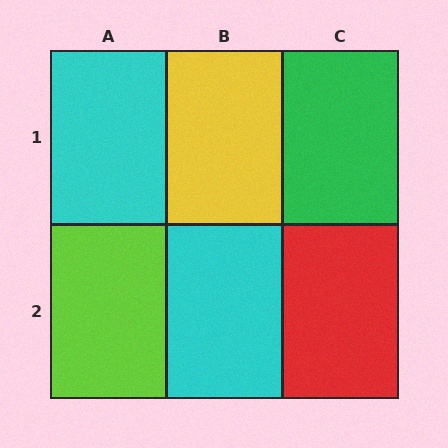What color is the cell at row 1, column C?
Green.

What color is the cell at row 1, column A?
Cyan.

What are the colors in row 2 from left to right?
Lime, cyan, red.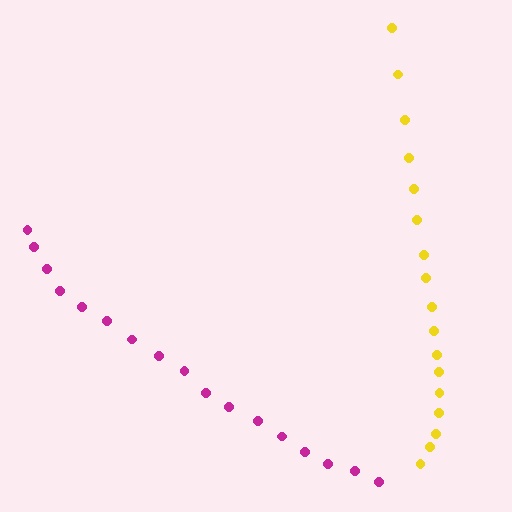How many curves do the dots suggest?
There are 2 distinct paths.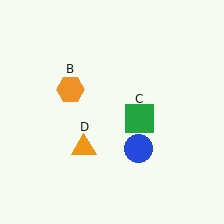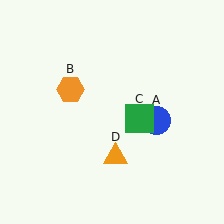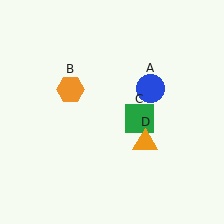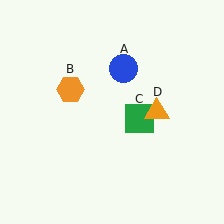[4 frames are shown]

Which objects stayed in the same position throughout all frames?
Orange hexagon (object B) and green square (object C) remained stationary.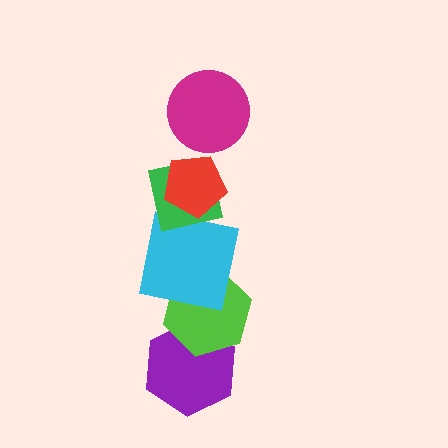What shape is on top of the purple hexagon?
The lime hexagon is on top of the purple hexagon.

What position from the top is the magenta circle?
The magenta circle is 1st from the top.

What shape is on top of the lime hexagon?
The cyan square is on top of the lime hexagon.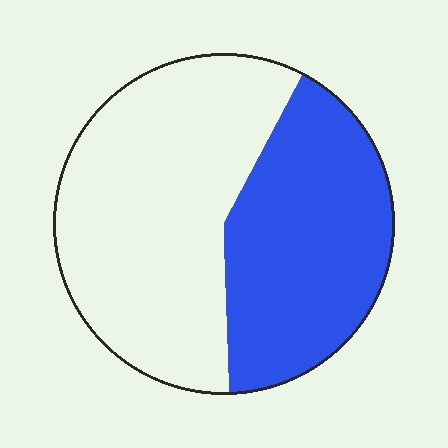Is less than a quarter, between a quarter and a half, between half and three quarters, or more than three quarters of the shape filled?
Between a quarter and a half.